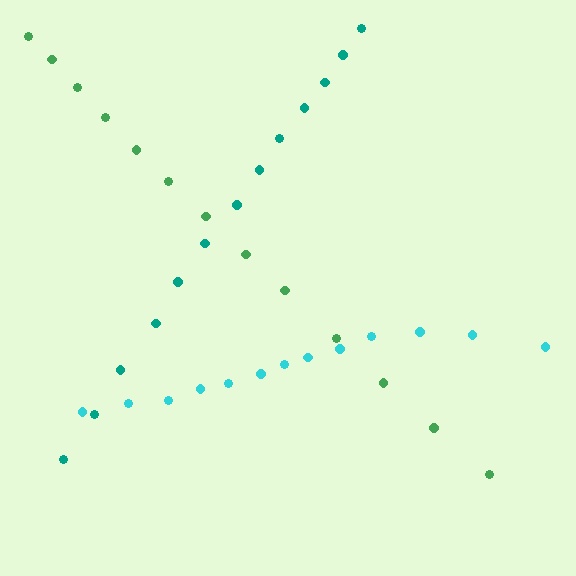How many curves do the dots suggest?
There are 3 distinct paths.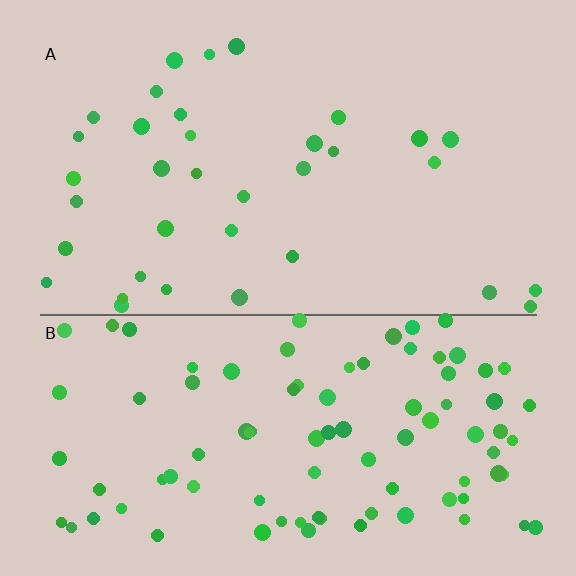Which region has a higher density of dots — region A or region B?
B (the bottom).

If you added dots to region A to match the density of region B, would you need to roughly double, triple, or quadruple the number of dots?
Approximately triple.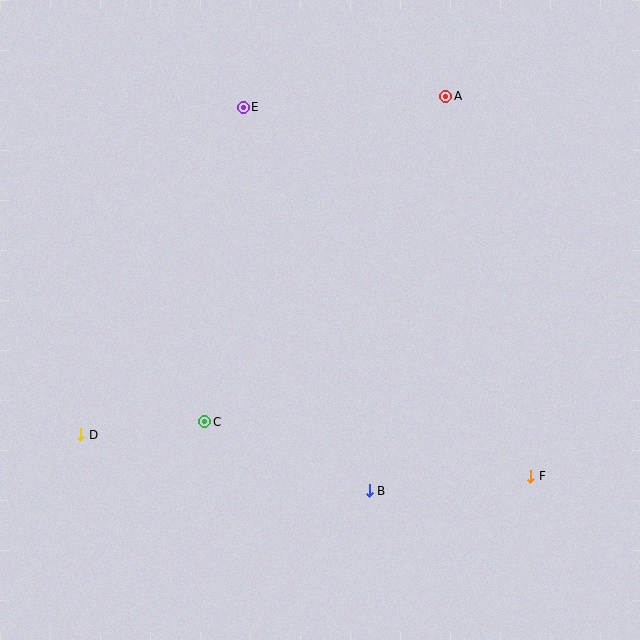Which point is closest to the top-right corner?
Point A is closest to the top-right corner.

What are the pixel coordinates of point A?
Point A is at (446, 96).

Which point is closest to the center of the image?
Point C at (205, 422) is closest to the center.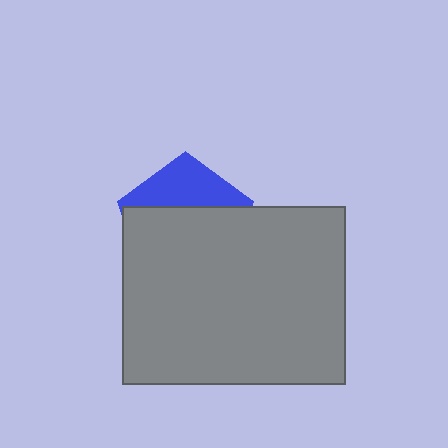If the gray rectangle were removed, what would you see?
You would see the complete blue pentagon.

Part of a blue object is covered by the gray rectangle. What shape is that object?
It is a pentagon.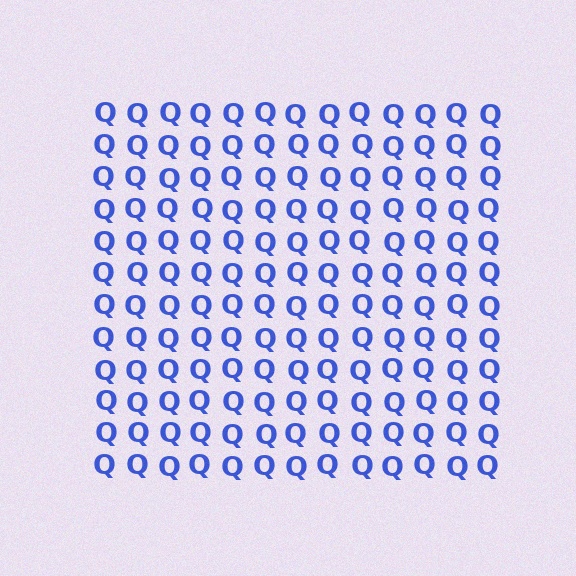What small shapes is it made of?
It is made of small letter Q's.